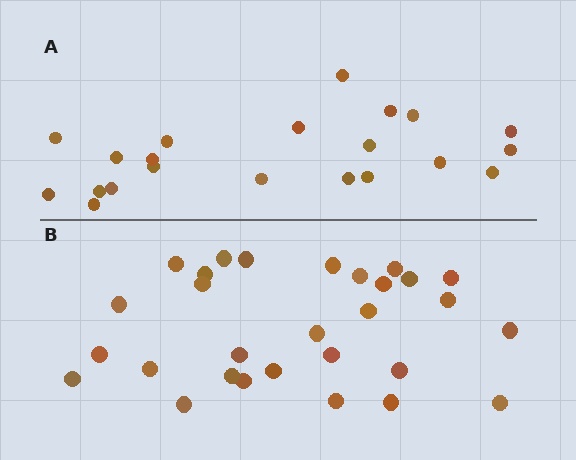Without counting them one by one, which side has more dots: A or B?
Region B (the bottom region) has more dots.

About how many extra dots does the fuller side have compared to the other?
Region B has roughly 8 or so more dots than region A.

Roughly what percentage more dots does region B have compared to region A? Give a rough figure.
About 40% more.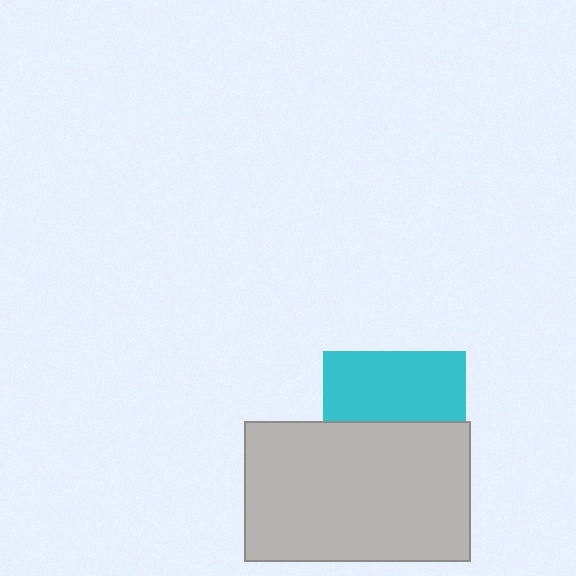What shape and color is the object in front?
The object in front is a light gray rectangle.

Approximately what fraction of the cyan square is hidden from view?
Roughly 51% of the cyan square is hidden behind the light gray rectangle.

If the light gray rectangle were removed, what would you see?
You would see the complete cyan square.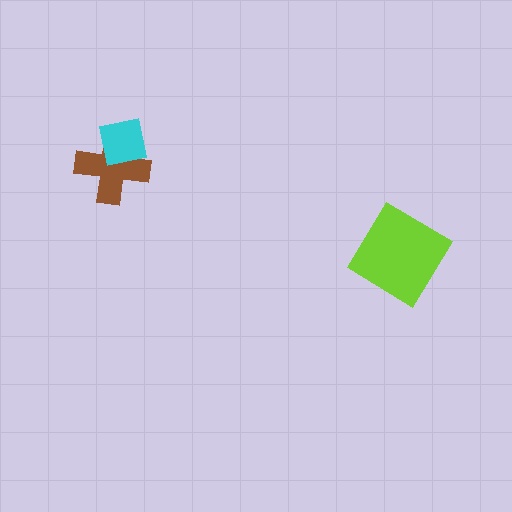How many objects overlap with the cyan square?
1 object overlaps with the cyan square.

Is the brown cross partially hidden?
Yes, it is partially covered by another shape.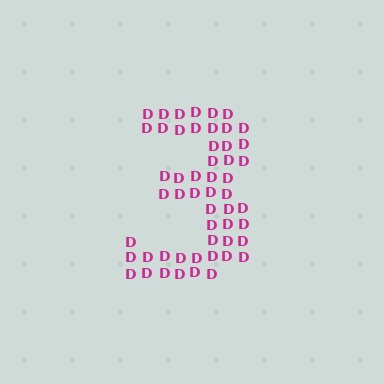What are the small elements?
The small elements are letter D's.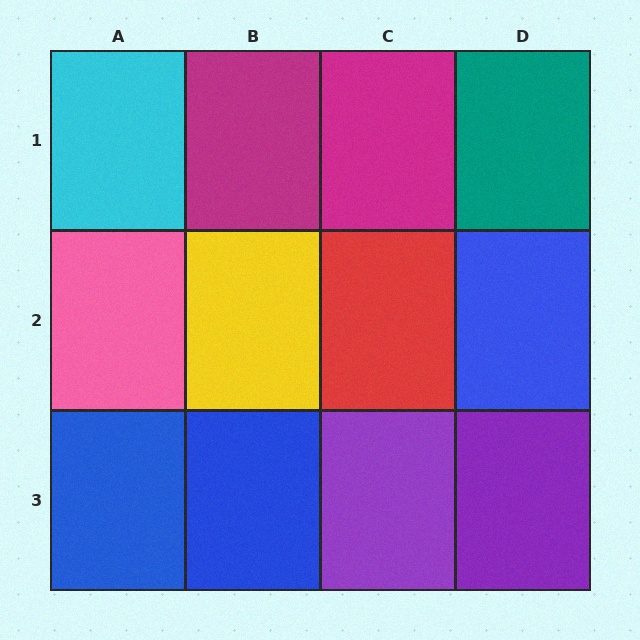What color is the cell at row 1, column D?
Teal.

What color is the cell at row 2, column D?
Blue.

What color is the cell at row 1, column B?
Magenta.